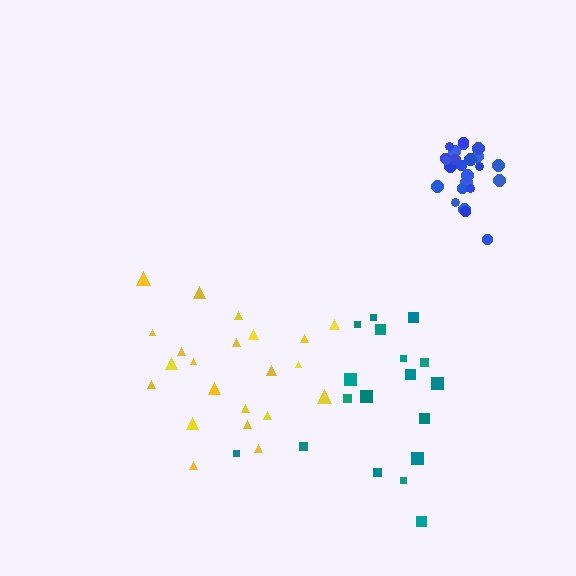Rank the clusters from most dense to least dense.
blue, teal, yellow.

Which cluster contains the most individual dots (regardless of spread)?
Blue (25).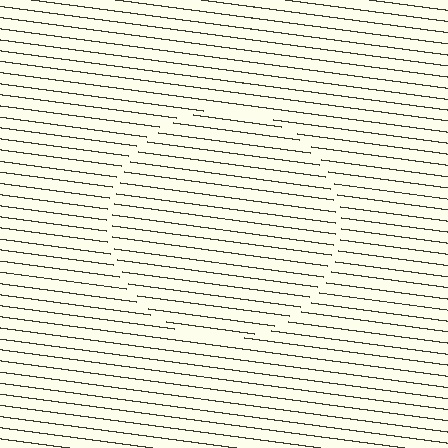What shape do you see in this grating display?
An illusory circle. The interior of the shape contains the same grating, shifted by half a period — the contour is defined by the phase discontinuity where line-ends from the inner and outer gratings abut.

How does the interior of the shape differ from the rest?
The interior of the shape contains the same grating, shifted by half a period — the contour is defined by the phase discontinuity where line-ends from the inner and outer gratings abut.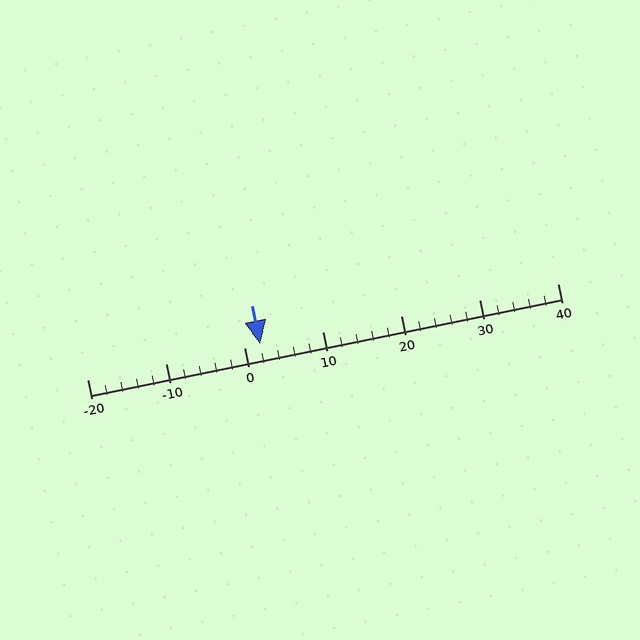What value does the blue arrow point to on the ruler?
The blue arrow points to approximately 2.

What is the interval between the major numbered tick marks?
The major tick marks are spaced 10 units apart.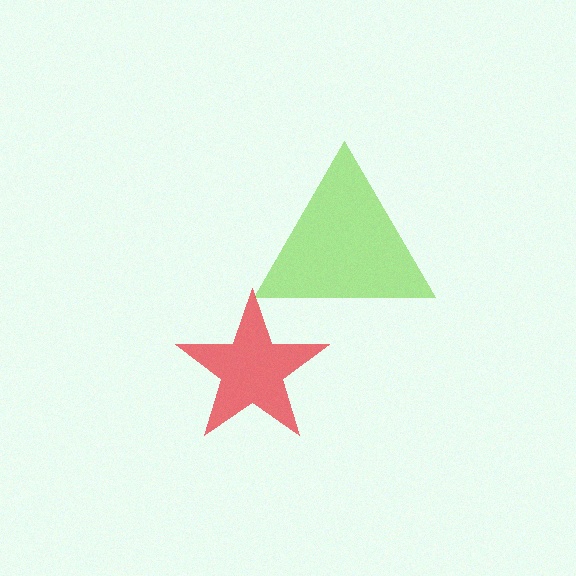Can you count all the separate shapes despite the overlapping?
Yes, there are 2 separate shapes.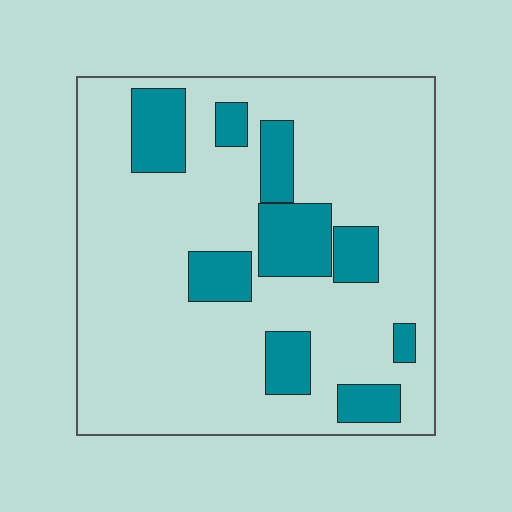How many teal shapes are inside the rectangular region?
9.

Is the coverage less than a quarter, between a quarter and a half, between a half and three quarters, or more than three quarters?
Less than a quarter.